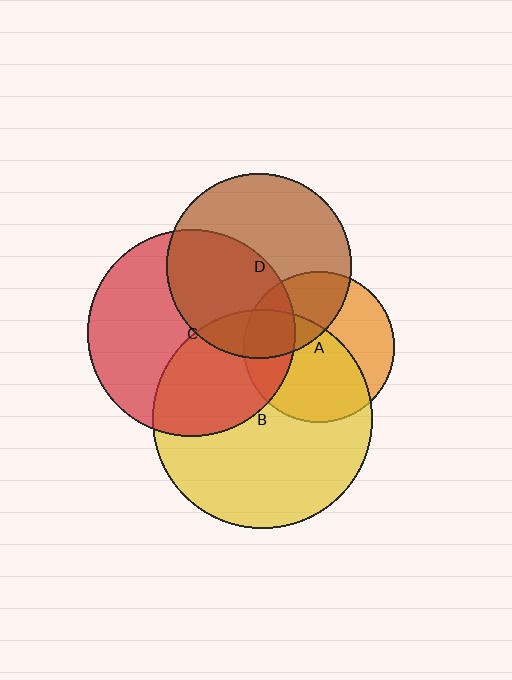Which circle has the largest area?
Circle B (yellow).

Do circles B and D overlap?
Yes.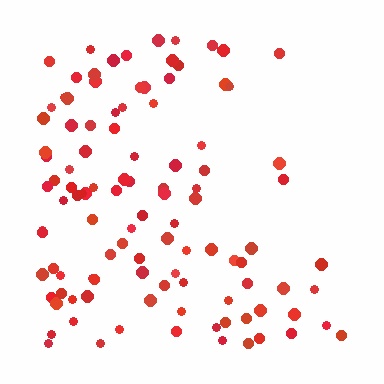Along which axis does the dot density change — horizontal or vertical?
Horizontal.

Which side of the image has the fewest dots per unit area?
The right.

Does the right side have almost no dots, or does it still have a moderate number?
Still a moderate number, just noticeably fewer than the left.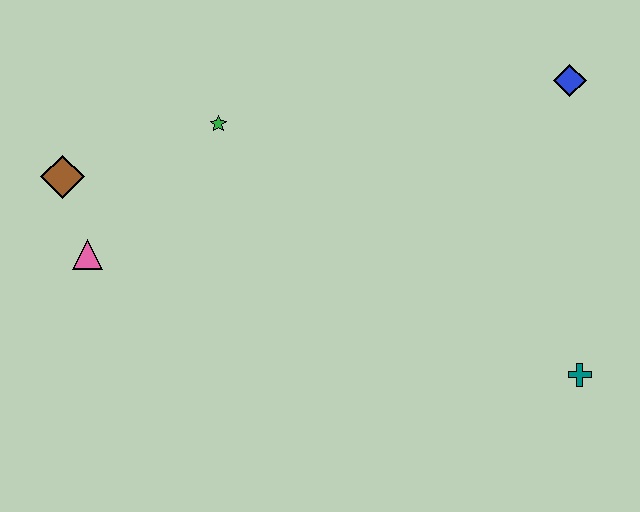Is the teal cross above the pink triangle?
No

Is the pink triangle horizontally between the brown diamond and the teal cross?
Yes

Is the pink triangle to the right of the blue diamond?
No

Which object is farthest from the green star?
The teal cross is farthest from the green star.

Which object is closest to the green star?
The brown diamond is closest to the green star.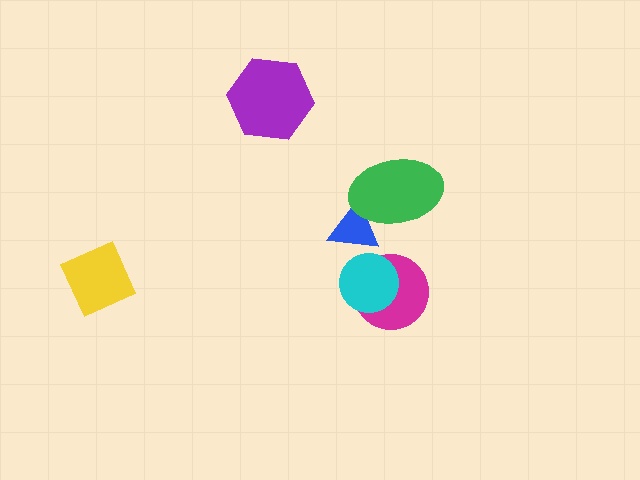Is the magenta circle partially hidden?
Yes, it is partially covered by another shape.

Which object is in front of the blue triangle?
The green ellipse is in front of the blue triangle.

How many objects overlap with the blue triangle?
1 object overlaps with the blue triangle.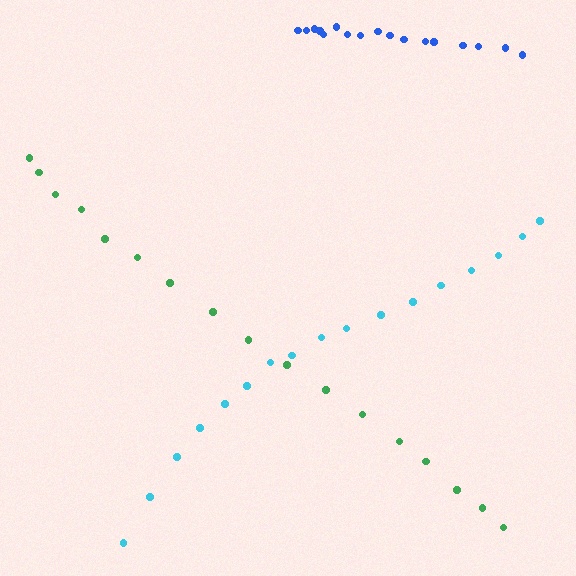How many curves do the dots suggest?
There are 3 distinct paths.